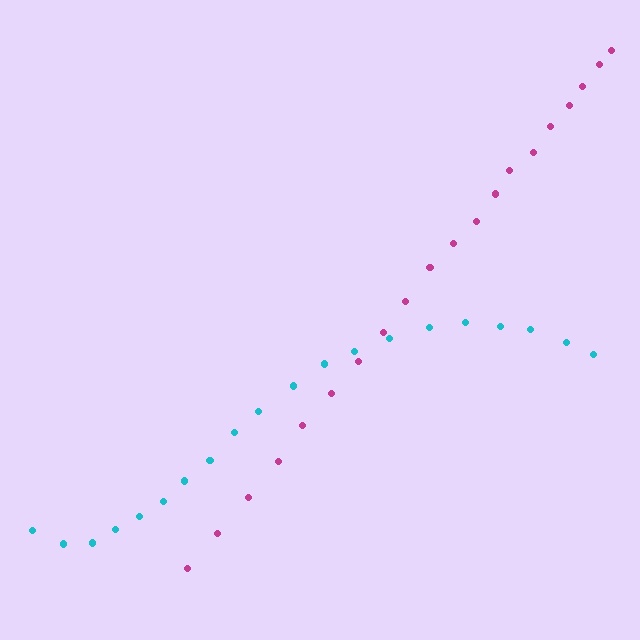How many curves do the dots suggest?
There are 2 distinct paths.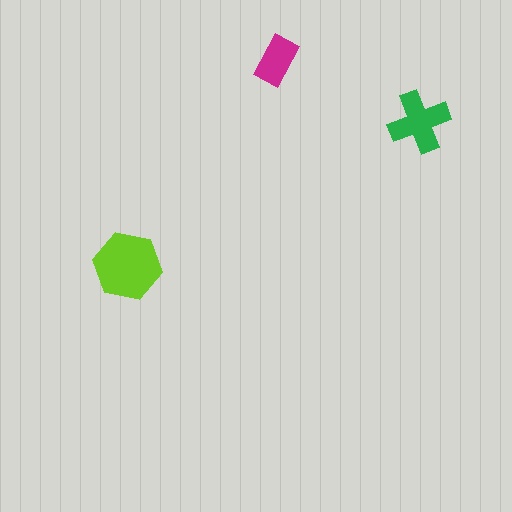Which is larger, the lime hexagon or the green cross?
The lime hexagon.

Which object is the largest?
The lime hexagon.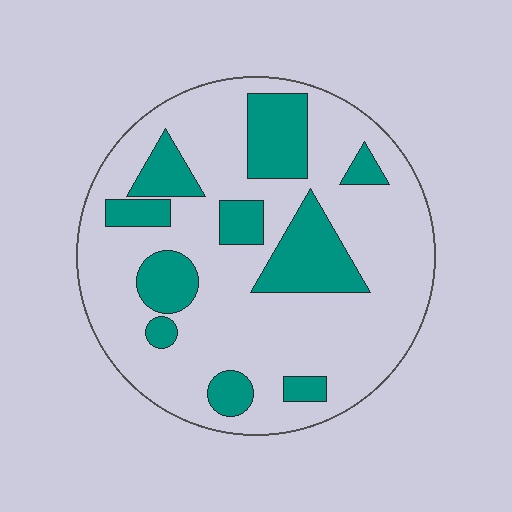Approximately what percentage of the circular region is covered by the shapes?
Approximately 25%.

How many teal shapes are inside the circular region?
10.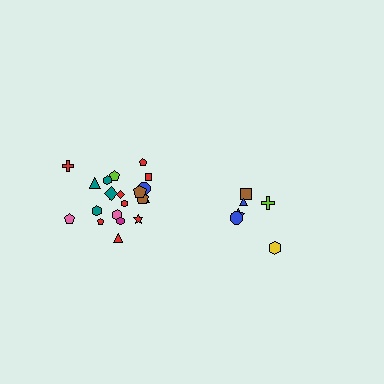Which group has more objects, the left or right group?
The left group.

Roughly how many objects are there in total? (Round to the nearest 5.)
Roughly 30 objects in total.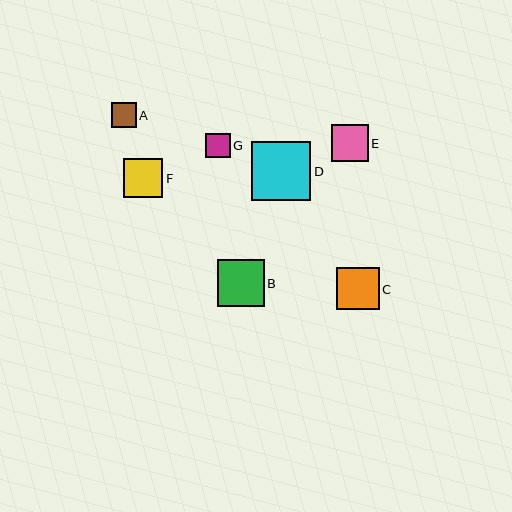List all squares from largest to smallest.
From largest to smallest: D, B, C, F, E, A, G.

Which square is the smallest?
Square G is the smallest with a size of approximately 25 pixels.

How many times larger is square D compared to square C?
Square D is approximately 1.4 times the size of square C.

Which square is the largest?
Square D is the largest with a size of approximately 59 pixels.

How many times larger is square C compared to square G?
Square C is approximately 1.7 times the size of square G.